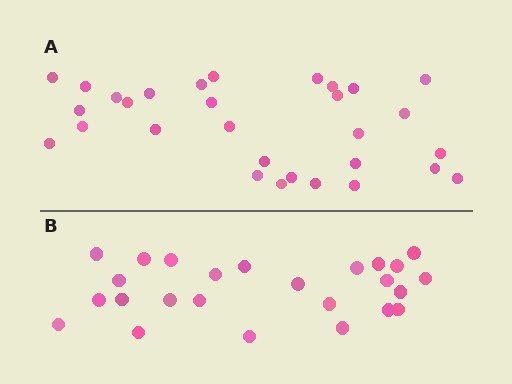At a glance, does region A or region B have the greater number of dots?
Region A (the top region) has more dots.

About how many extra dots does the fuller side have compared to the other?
Region A has about 5 more dots than region B.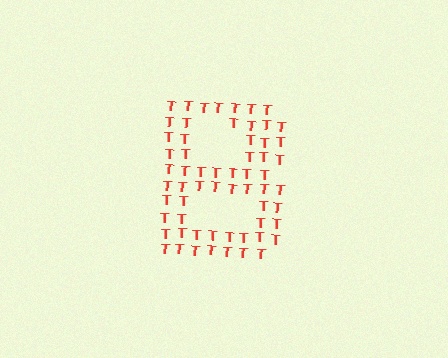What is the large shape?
The large shape is the letter B.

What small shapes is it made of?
It is made of small letter T's.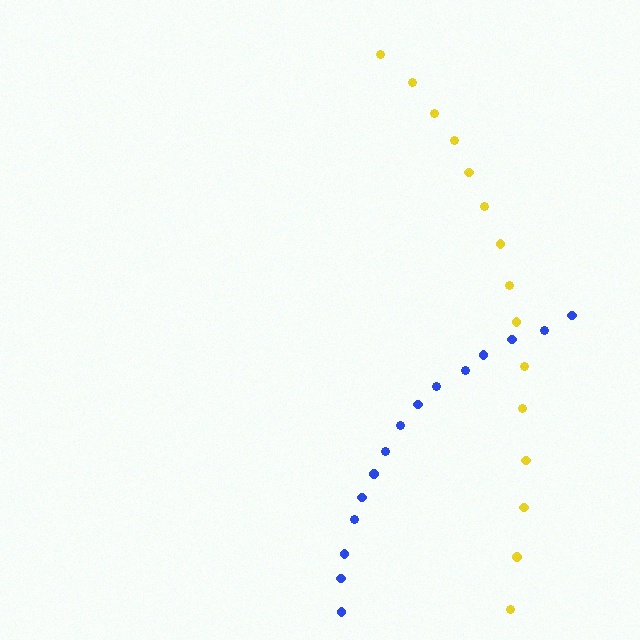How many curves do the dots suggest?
There are 2 distinct paths.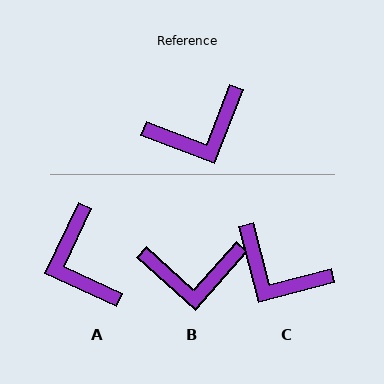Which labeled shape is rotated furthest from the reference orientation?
A, about 94 degrees away.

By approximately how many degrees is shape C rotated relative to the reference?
Approximately 54 degrees clockwise.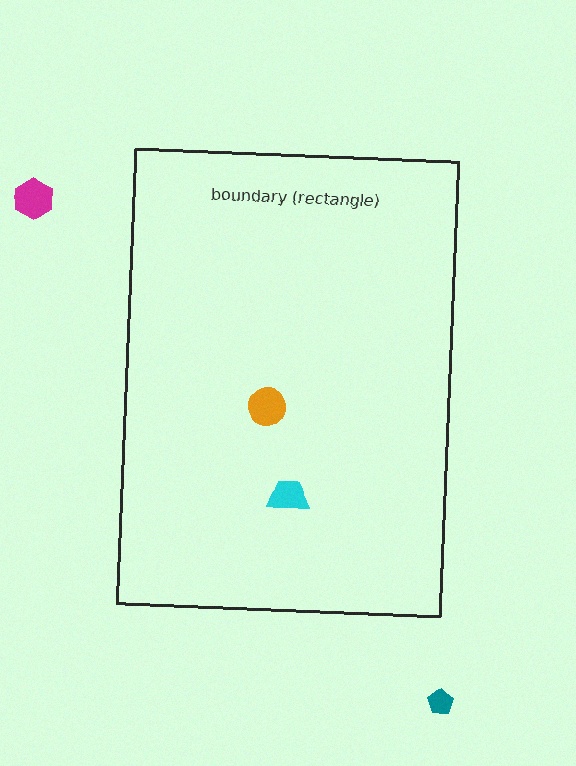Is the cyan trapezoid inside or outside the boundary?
Inside.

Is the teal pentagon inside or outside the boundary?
Outside.